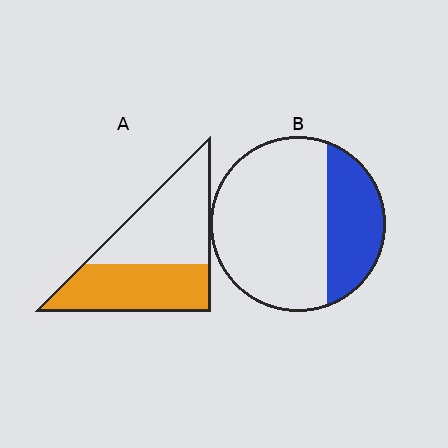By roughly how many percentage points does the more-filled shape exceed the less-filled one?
By roughly 20 percentage points (A over B).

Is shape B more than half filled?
No.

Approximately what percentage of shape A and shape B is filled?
A is approximately 45% and B is approximately 30%.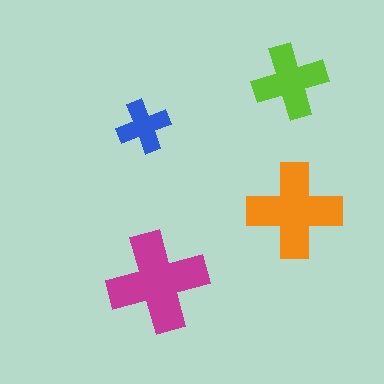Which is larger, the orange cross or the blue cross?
The orange one.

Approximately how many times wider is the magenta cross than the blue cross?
About 2 times wider.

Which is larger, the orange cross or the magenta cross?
The magenta one.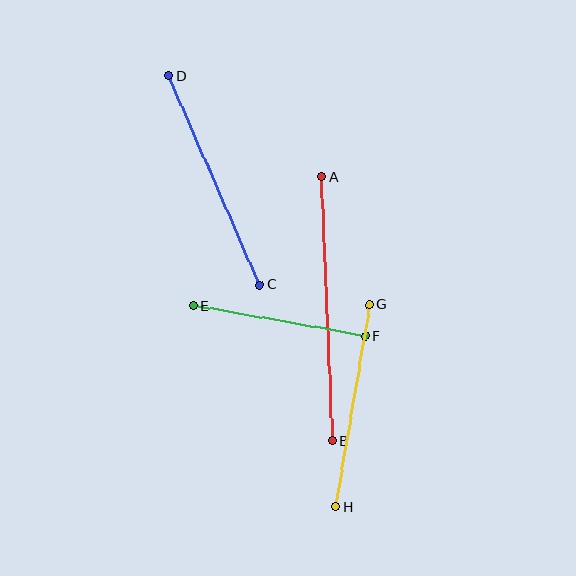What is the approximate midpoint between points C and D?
The midpoint is at approximately (214, 181) pixels.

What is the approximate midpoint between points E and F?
The midpoint is at approximately (279, 321) pixels.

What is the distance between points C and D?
The distance is approximately 228 pixels.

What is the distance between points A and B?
The distance is approximately 264 pixels.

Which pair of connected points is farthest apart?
Points A and B are farthest apart.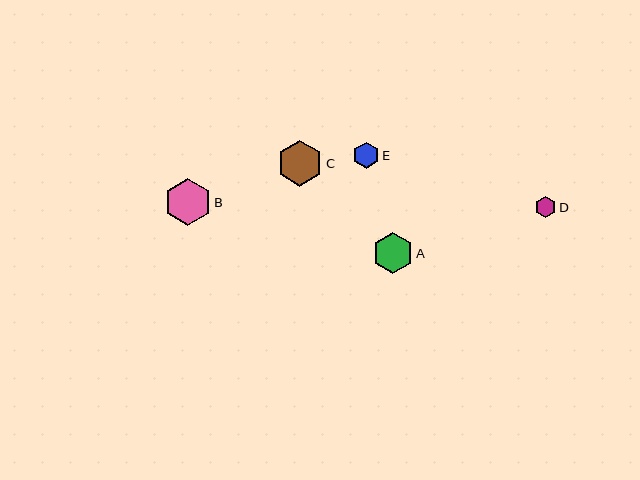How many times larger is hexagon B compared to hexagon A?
Hexagon B is approximately 1.1 times the size of hexagon A.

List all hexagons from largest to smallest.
From largest to smallest: B, C, A, E, D.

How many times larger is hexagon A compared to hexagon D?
Hexagon A is approximately 1.9 times the size of hexagon D.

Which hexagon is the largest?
Hexagon B is the largest with a size of approximately 46 pixels.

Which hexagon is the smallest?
Hexagon D is the smallest with a size of approximately 22 pixels.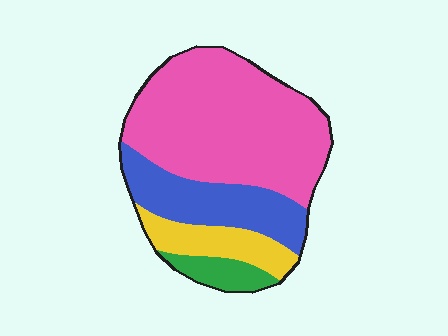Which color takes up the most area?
Pink, at roughly 55%.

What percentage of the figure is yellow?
Yellow takes up about one eighth (1/8) of the figure.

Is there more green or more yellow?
Yellow.